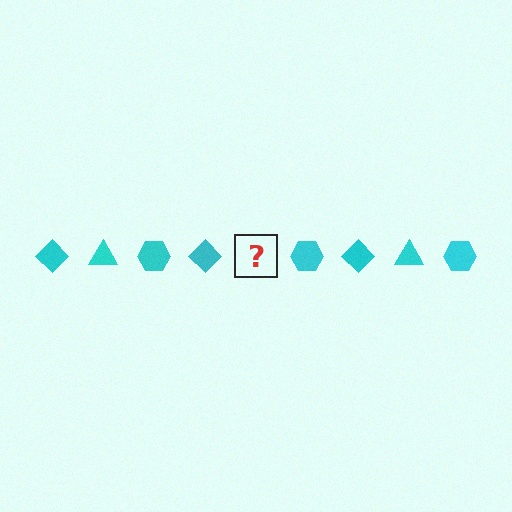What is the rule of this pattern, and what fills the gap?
The rule is that the pattern cycles through diamond, triangle, hexagon shapes in cyan. The gap should be filled with a cyan triangle.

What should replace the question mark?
The question mark should be replaced with a cyan triangle.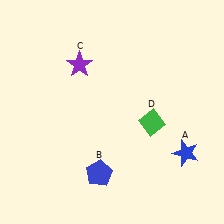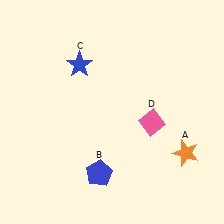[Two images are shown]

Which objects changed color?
A changed from blue to orange. C changed from purple to blue. D changed from green to pink.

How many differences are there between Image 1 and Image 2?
There are 3 differences between the two images.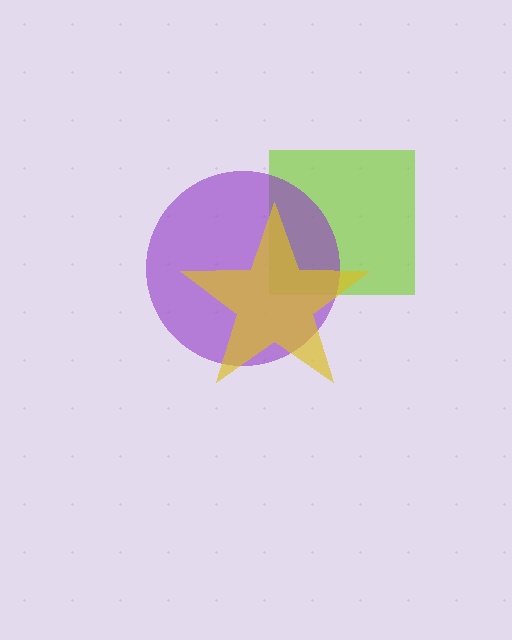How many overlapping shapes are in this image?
There are 3 overlapping shapes in the image.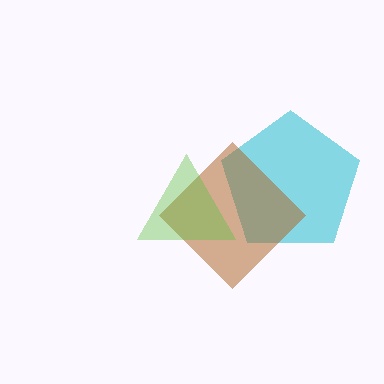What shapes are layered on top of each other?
The layered shapes are: a cyan pentagon, a brown diamond, a lime triangle.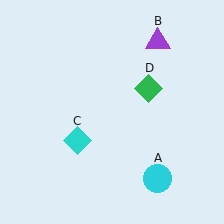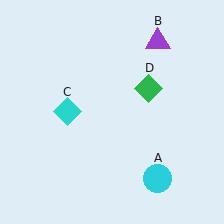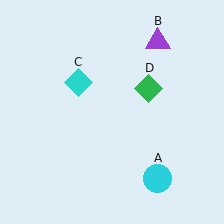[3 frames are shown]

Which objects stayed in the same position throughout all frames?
Cyan circle (object A) and purple triangle (object B) and green diamond (object D) remained stationary.